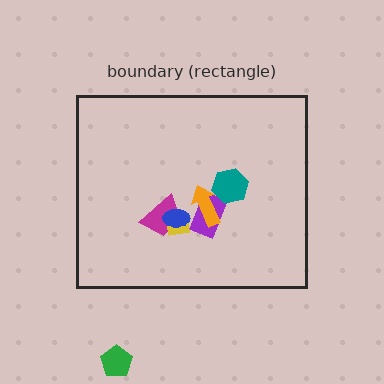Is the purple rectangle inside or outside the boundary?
Inside.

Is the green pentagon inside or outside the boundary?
Outside.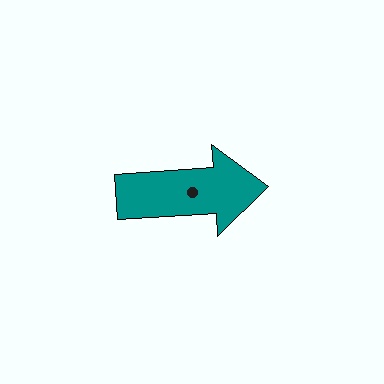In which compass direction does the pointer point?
East.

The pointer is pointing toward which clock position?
Roughly 3 o'clock.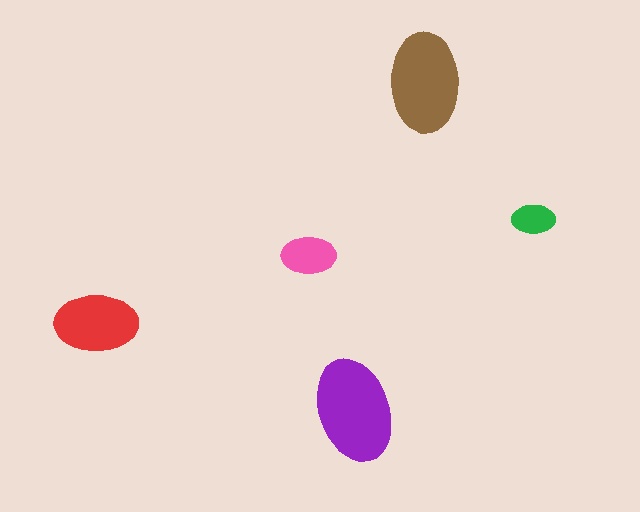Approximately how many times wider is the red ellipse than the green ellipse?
About 2 times wider.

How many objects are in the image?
There are 5 objects in the image.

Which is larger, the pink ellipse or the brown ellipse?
The brown one.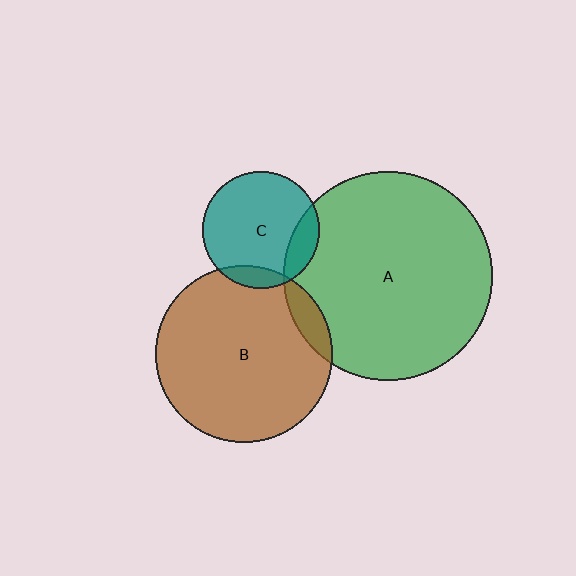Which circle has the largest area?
Circle A (green).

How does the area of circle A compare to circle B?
Approximately 1.4 times.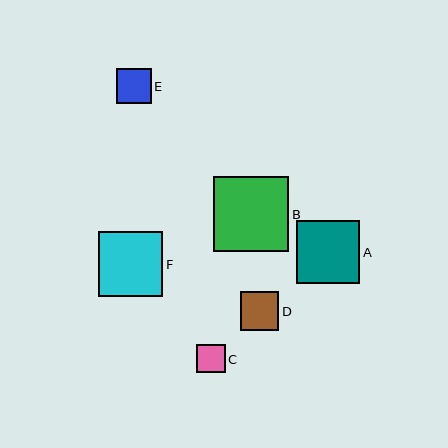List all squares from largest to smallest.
From largest to smallest: B, F, A, D, E, C.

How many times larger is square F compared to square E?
Square F is approximately 1.9 times the size of square E.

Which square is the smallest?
Square C is the smallest with a size of approximately 28 pixels.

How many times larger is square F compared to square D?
Square F is approximately 1.7 times the size of square D.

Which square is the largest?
Square B is the largest with a size of approximately 75 pixels.